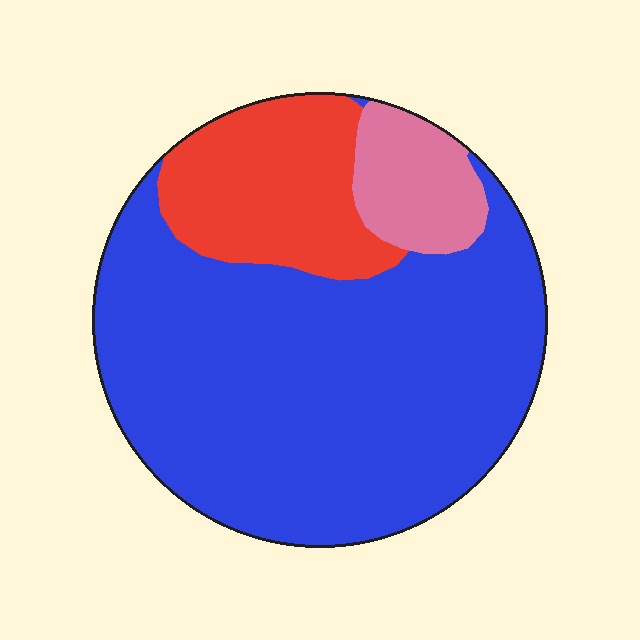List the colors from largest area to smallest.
From largest to smallest: blue, red, pink.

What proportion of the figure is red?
Red takes up between a sixth and a third of the figure.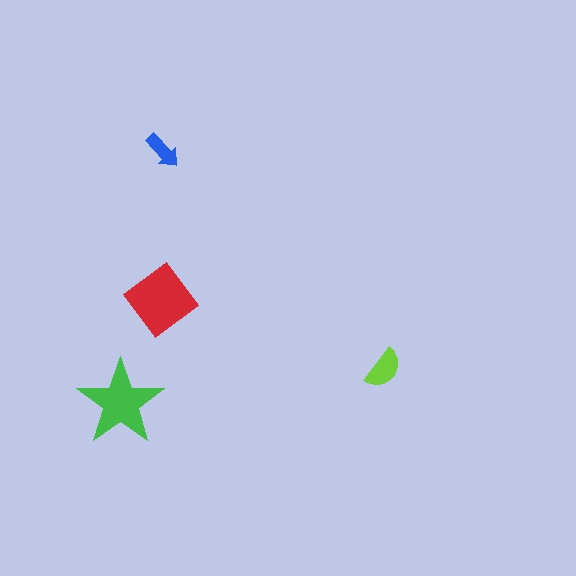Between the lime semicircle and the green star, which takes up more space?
The green star.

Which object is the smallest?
The blue arrow.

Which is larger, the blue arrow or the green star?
The green star.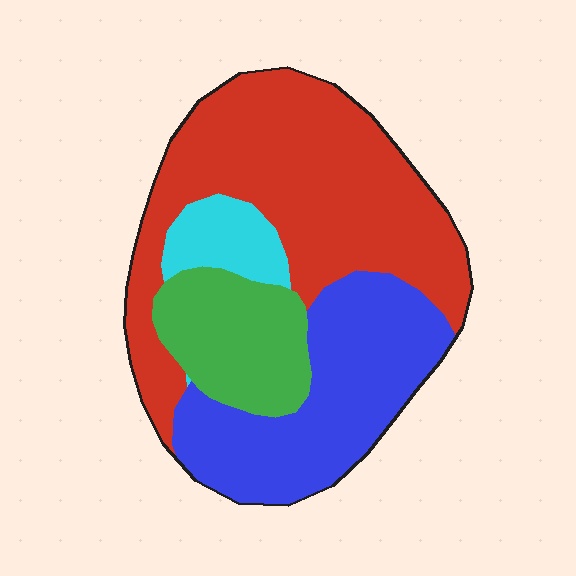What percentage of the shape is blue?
Blue takes up between a sixth and a third of the shape.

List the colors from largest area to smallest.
From largest to smallest: red, blue, green, cyan.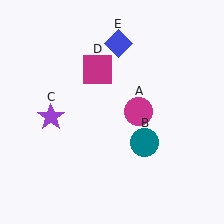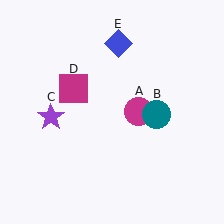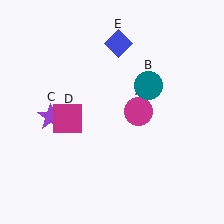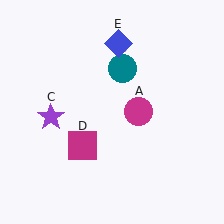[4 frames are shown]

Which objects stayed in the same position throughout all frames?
Magenta circle (object A) and purple star (object C) and blue diamond (object E) remained stationary.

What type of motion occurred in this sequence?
The teal circle (object B), magenta square (object D) rotated counterclockwise around the center of the scene.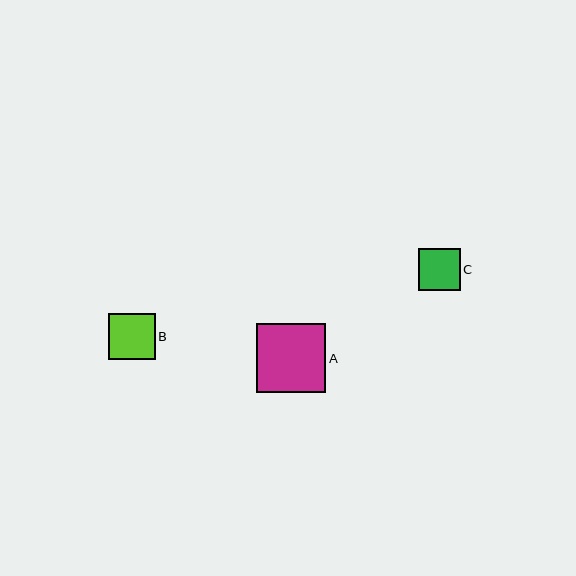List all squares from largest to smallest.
From largest to smallest: A, B, C.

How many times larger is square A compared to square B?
Square A is approximately 1.5 times the size of square B.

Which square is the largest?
Square A is the largest with a size of approximately 69 pixels.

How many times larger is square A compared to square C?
Square A is approximately 1.6 times the size of square C.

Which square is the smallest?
Square C is the smallest with a size of approximately 42 pixels.